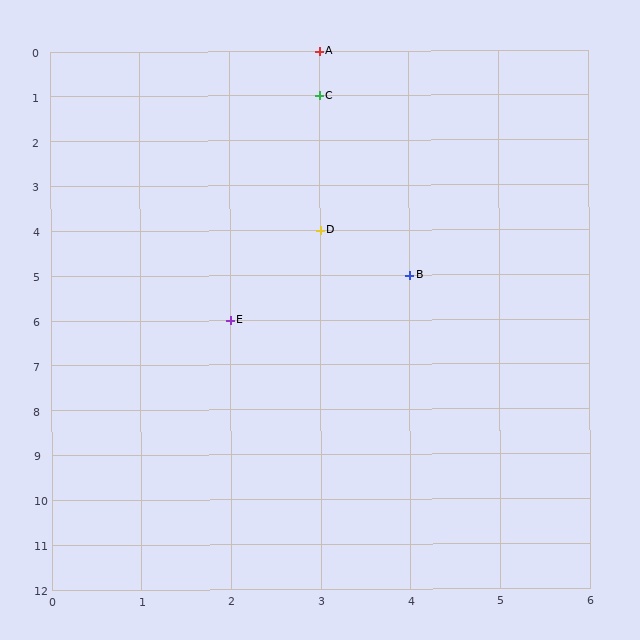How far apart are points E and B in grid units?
Points E and B are 2 columns and 1 row apart (about 2.2 grid units diagonally).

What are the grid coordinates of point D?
Point D is at grid coordinates (3, 4).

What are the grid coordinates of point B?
Point B is at grid coordinates (4, 5).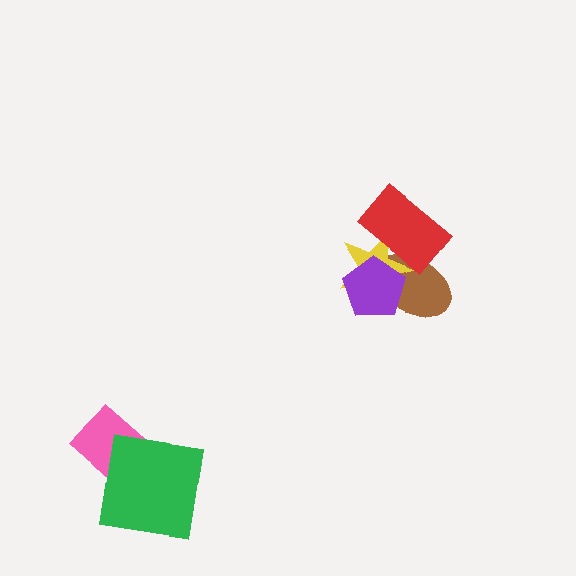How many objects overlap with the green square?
1 object overlaps with the green square.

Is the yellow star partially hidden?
Yes, it is partially covered by another shape.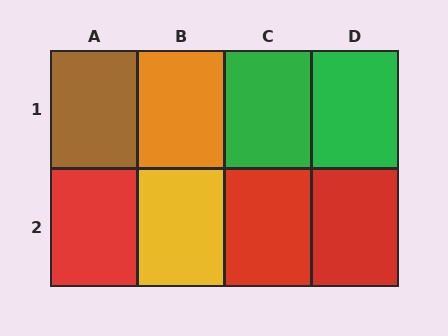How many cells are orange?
1 cell is orange.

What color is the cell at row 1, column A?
Brown.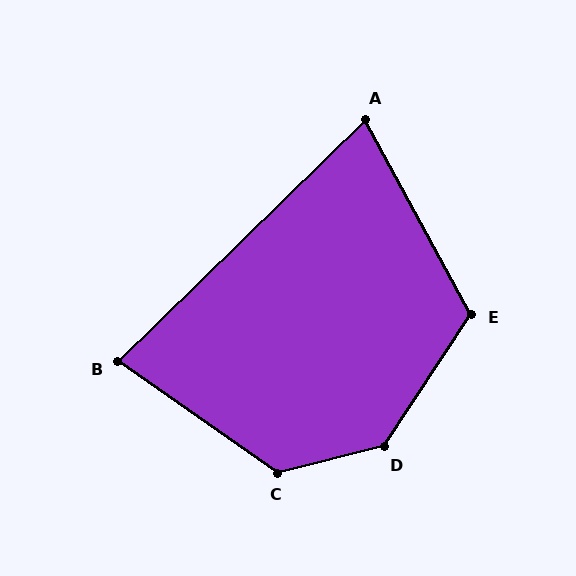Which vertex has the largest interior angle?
D, at approximately 137 degrees.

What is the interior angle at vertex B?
Approximately 79 degrees (acute).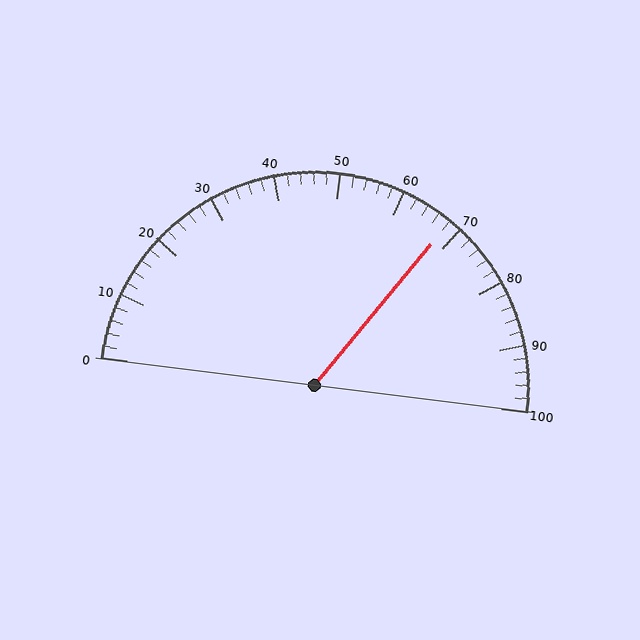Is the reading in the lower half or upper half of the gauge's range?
The reading is in the upper half of the range (0 to 100).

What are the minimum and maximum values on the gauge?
The gauge ranges from 0 to 100.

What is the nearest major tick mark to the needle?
The nearest major tick mark is 70.